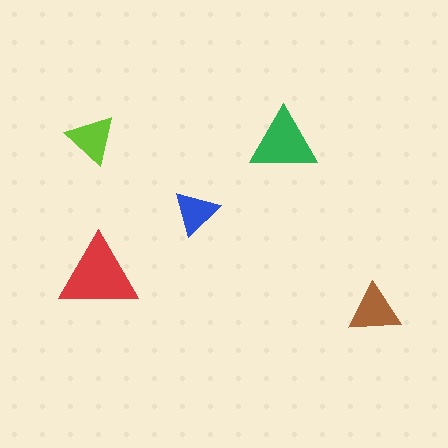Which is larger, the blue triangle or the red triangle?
The red one.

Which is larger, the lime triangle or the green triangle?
The green one.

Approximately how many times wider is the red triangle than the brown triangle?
About 1.5 times wider.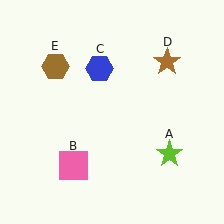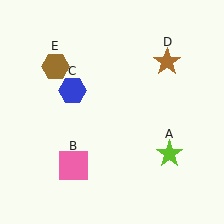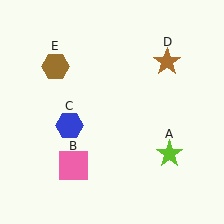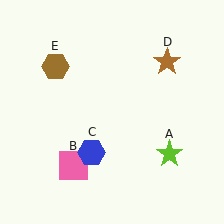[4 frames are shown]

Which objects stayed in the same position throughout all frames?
Lime star (object A) and pink square (object B) and brown star (object D) and brown hexagon (object E) remained stationary.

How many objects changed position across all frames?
1 object changed position: blue hexagon (object C).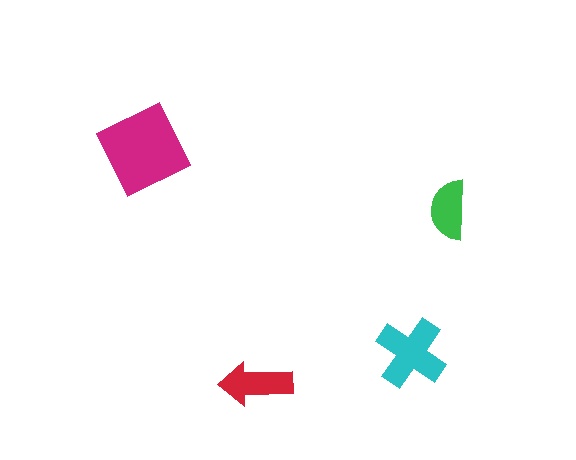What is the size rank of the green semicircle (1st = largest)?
4th.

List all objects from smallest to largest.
The green semicircle, the red arrow, the cyan cross, the magenta diamond.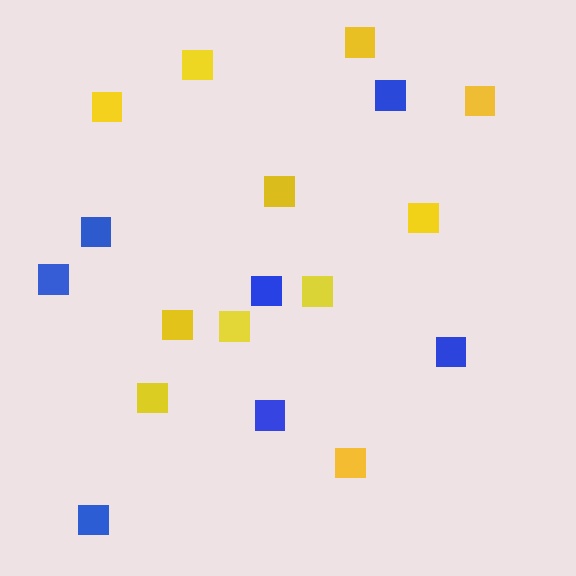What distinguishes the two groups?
There are 2 groups: one group of yellow squares (11) and one group of blue squares (7).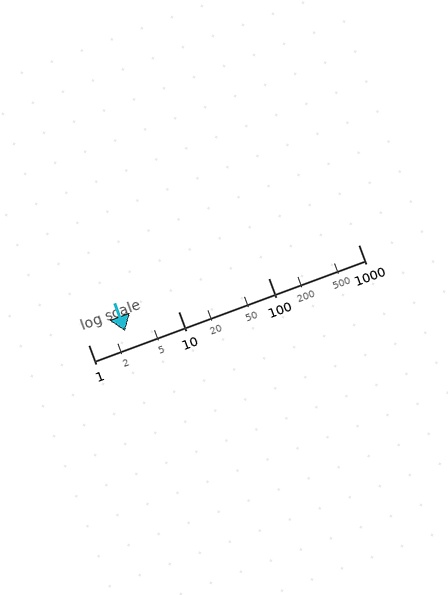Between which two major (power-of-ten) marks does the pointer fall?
The pointer is between 1 and 10.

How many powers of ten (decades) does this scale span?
The scale spans 3 decades, from 1 to 1000.